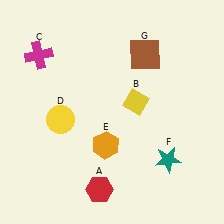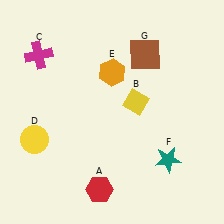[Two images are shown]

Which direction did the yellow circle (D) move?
The yellow circle (D) moved left.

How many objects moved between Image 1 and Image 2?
2 objects moved between the two images.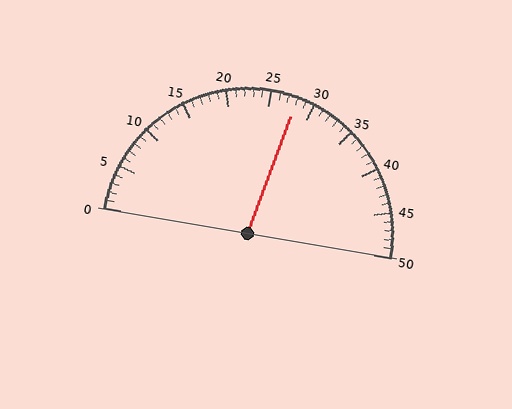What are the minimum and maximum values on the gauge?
The gauge ranges from 0 to 50.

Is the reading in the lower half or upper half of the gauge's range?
The reading is in the upper half of the range (0 to 50).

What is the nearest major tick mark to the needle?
The nearest major tick mark is 30.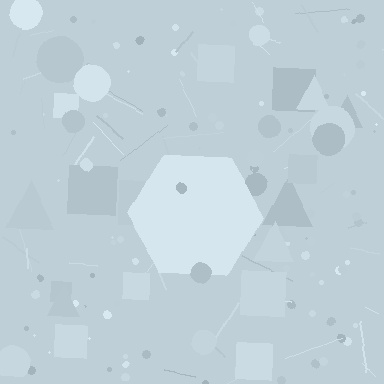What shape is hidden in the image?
A hexagon is hidden in the image.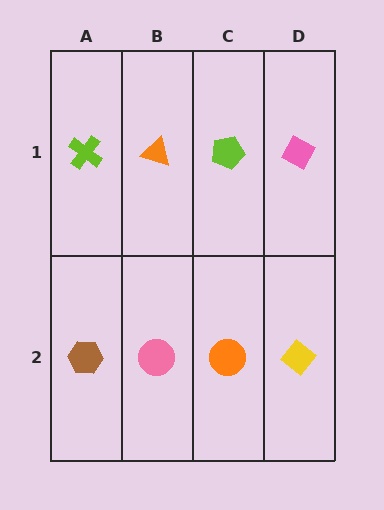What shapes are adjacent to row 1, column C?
An orange circle (row 2, column C), an orange triangle (row 1, column B), a pink diamond (row 1, column D).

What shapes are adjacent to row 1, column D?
A yellow diamond (row 2, column D), a lime pentagon (row 1, column C).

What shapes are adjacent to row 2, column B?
An orange triangle (row 1, column B), a brown hexagon (row 2, column A), an orange circle (row 2, column C).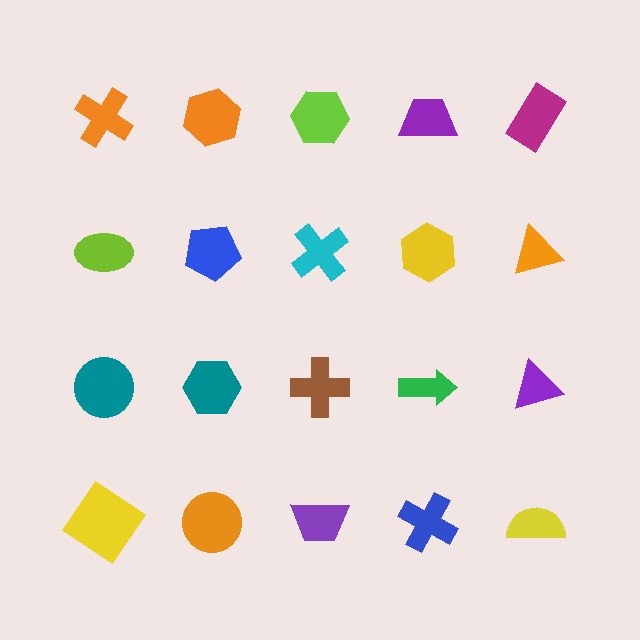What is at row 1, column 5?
A magenta rectangle.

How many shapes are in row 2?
5 shapes.